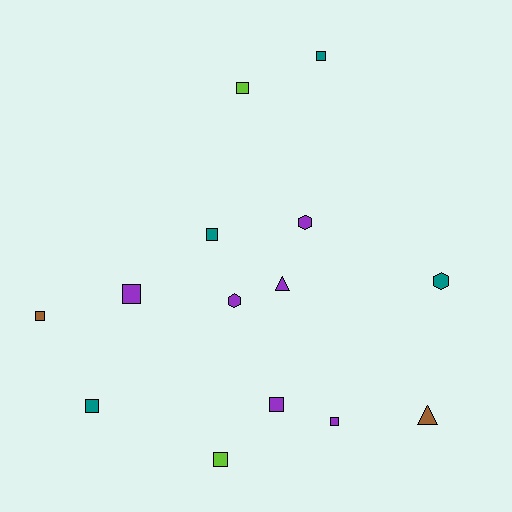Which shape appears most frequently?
Square, with 9 objects.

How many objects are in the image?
There are 14 objects.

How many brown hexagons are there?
There are no brown hexagons.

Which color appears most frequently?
Purple, with 6 objects.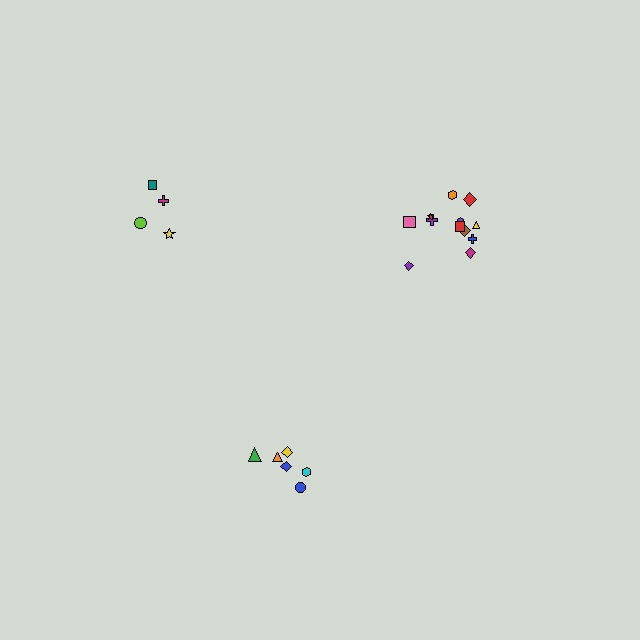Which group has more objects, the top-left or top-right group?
The top-right group.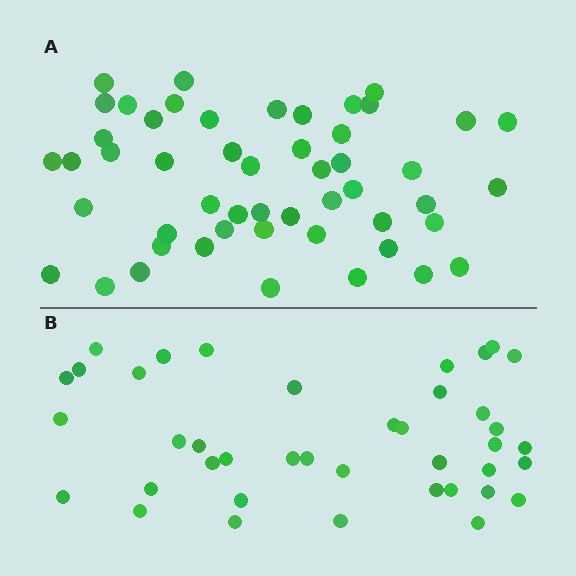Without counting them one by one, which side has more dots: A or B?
Region A (the top region) has more dots.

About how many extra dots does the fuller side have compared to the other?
Region A has roughly 12 or so more dots than region B.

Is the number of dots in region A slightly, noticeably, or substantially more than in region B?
Region A has noticeably more, but not dramatically so. The ratio is roughly 1.3 to 1.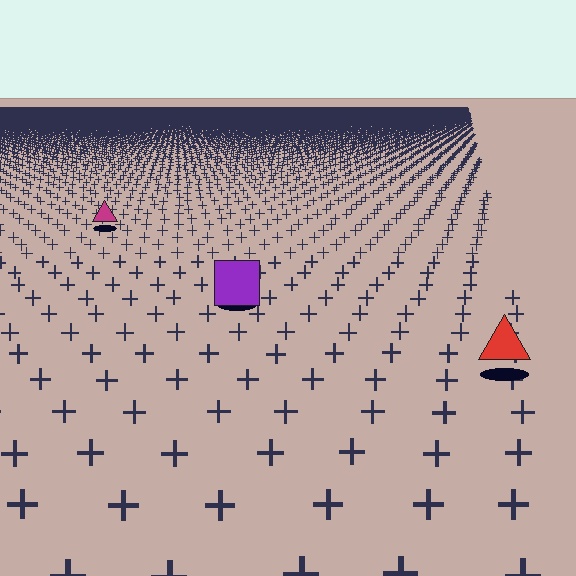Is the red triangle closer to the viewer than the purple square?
Yes. The red triangle is closer — you can tell from the texture gradient: the ground texture is coarser near it.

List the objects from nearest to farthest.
From nearest to farthest: the red triangle, the purple square, the magenta triangle.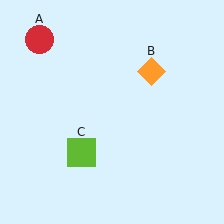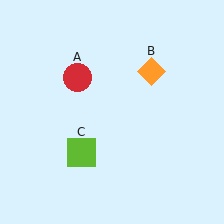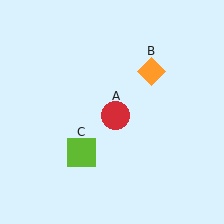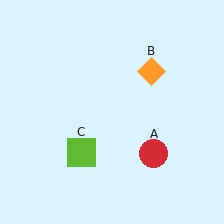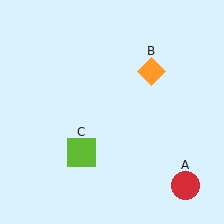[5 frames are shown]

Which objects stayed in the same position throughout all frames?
Orange diamond (object B) and lime square (object C) remained stationary.